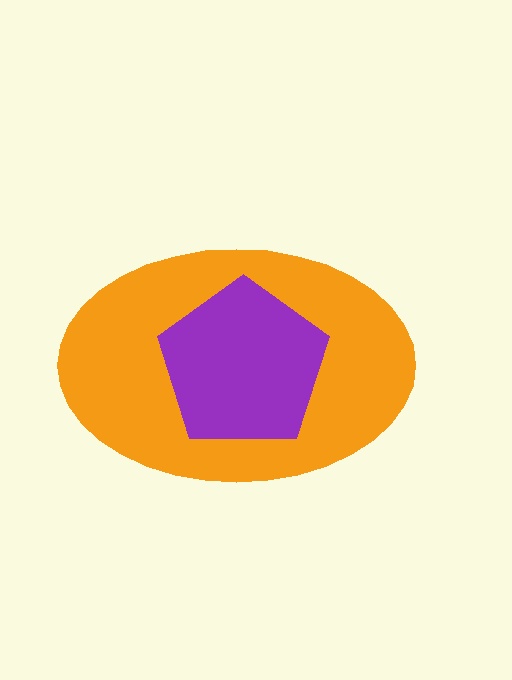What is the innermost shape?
The purple pentagon.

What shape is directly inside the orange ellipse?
The purple pentagon.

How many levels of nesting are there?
2.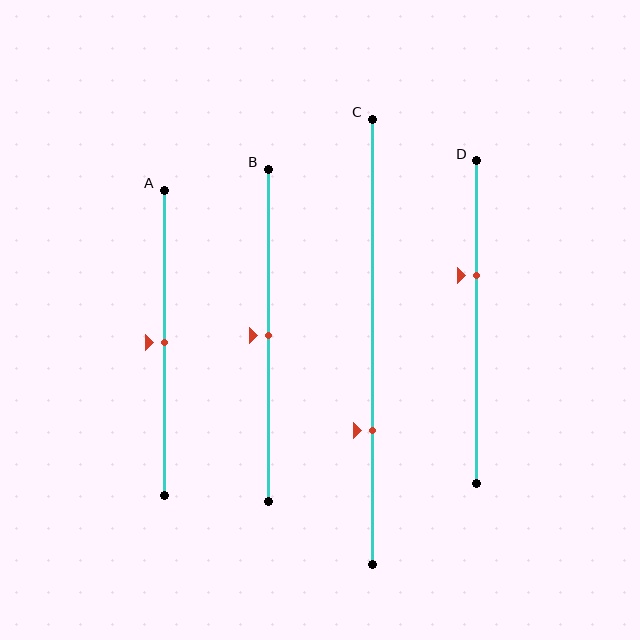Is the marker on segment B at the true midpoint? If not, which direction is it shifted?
Yes, the marker on segment B is at the true midpoint.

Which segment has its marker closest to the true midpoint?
Segment A has its marker closest to the true midpoint.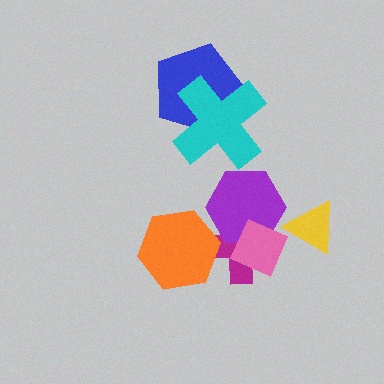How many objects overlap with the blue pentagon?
1 object overlaps with the blue pentagon.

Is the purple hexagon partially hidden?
Yes, it is partially covered by another shape.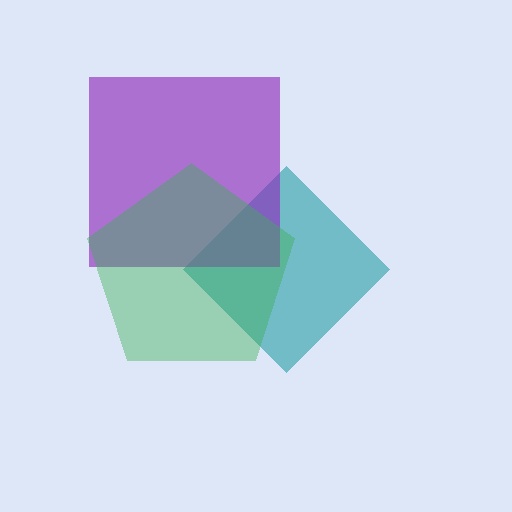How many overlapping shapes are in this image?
There are 3 overlapping shapes in the image.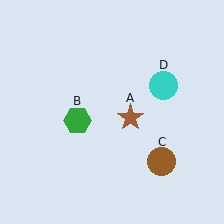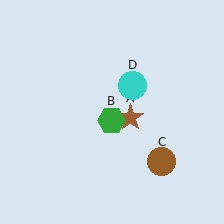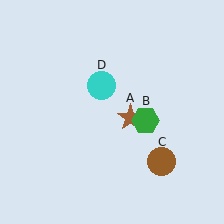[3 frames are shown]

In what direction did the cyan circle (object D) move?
The cyan circle (object D) moved left.